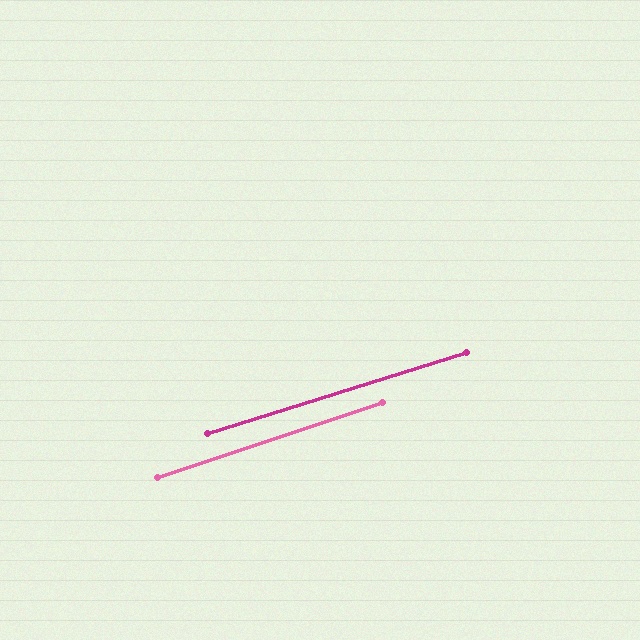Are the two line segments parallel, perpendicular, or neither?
Parallel — their directions differ by only 1.2°.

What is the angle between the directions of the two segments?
Approximately 1 degree.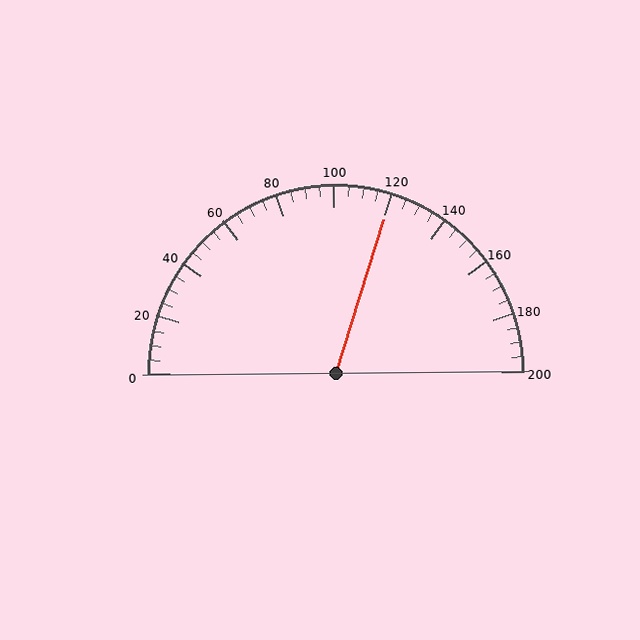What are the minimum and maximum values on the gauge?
The gauge ranges from 0 to 200.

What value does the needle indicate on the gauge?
The needle indicates approximately 120.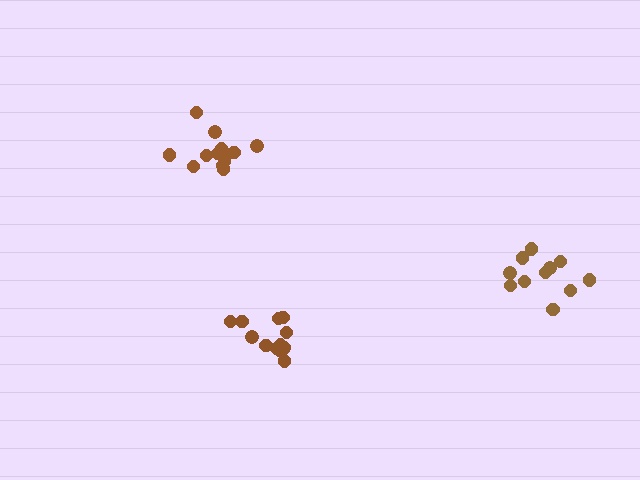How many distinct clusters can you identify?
There are 3 distinct clusters.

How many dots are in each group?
Group 1: 11 dots, Group 2: 13 dots, Group 3: 13 dots (37 total).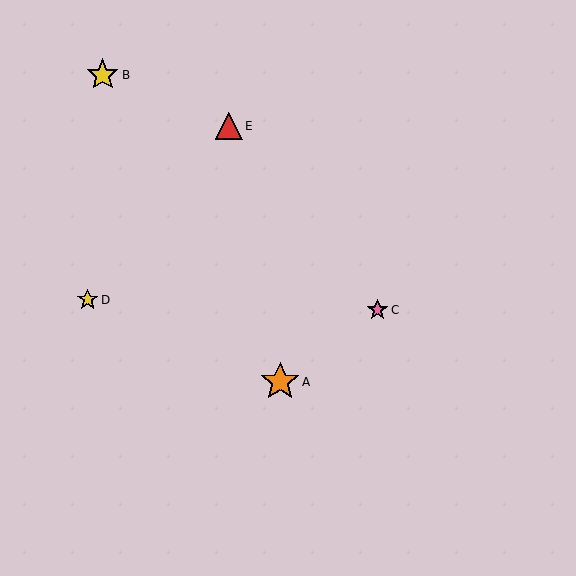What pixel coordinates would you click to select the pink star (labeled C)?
Click at (378, 310) to select the pink star C.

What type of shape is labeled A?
Shape A is an orange star.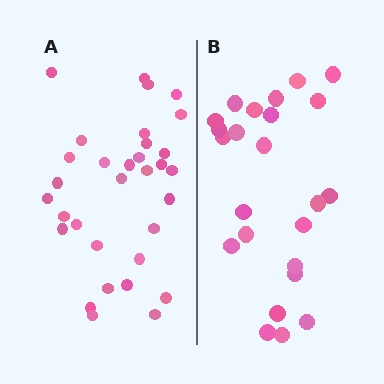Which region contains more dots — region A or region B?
Region A (the left region) has more dots.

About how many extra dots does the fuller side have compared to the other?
Region A has roughly 8 or so more dots than region B.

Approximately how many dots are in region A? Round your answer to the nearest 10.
About 30 dots. (The exact count is 32, which rounds to 30.)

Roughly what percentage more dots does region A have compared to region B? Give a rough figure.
About 35% more.